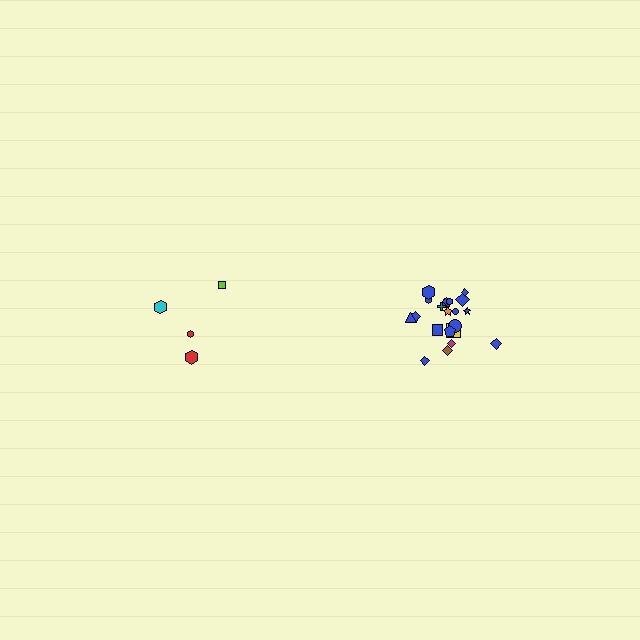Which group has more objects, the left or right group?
The right group.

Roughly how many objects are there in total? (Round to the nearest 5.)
Roughly 25 objects in total.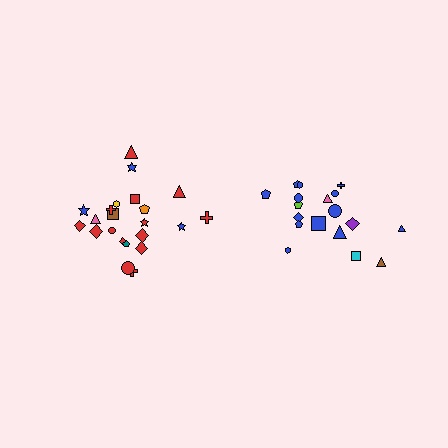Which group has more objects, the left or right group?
The left group.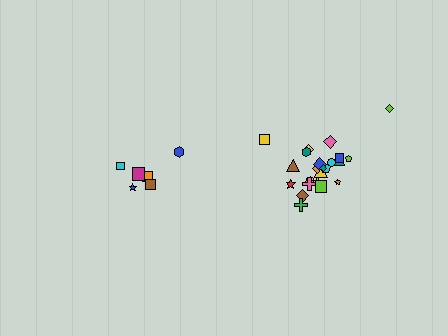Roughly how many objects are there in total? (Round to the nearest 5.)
Roughly 30 objects in total.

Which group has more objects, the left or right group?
The right group.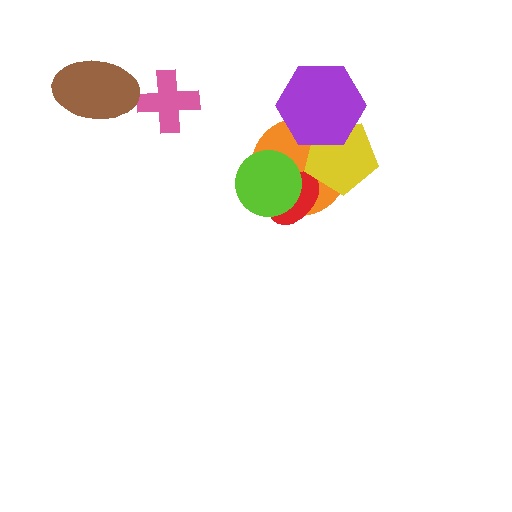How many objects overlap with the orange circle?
4 objects overlap with the orange circle.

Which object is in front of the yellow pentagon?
The purple hexagon is in front of the yellow pentagon.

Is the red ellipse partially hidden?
Yes, it is partially covered by another shape.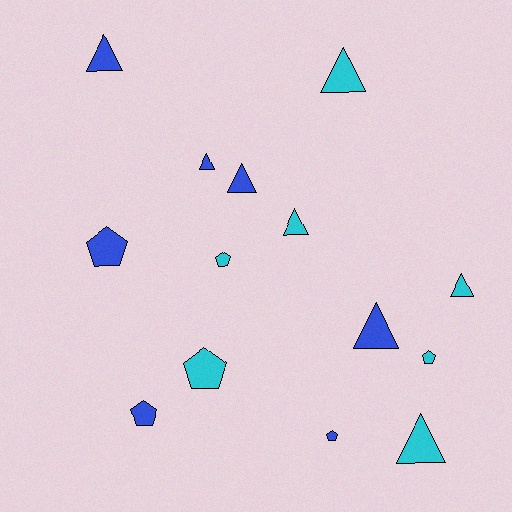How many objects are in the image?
There are 14 objects.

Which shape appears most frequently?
Triangle, with 8 objects.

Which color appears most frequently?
Blue, with 7 objects.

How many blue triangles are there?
There are 4 blue triangles.